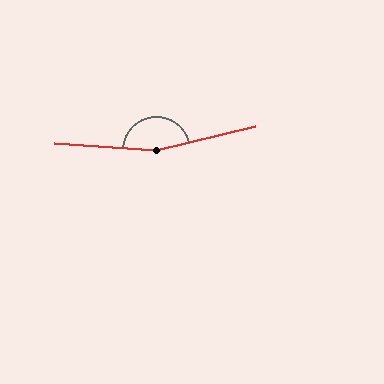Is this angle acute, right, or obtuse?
It is obtuse.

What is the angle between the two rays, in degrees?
Approximately 162 degrees.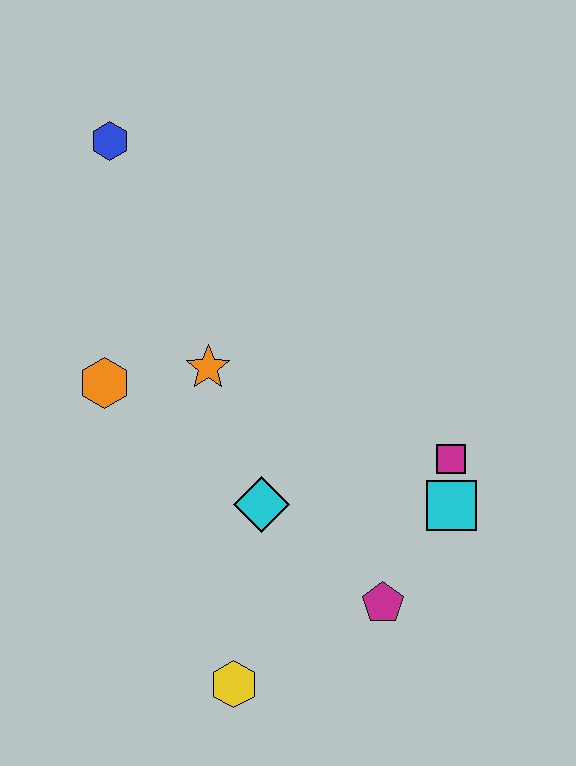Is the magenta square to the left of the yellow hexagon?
No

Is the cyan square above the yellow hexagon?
Yes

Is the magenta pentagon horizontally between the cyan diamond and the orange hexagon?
No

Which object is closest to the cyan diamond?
The orange star is closest to the cyan diamond.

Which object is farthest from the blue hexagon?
The yellow hexagon is farthest from the blue hexagon.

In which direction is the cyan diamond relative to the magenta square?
The cyan diamond is to the left of the magenta square.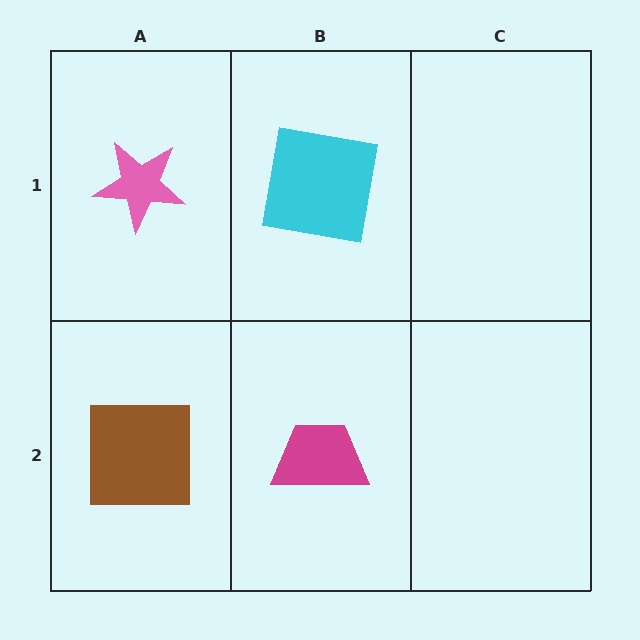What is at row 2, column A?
A brown square.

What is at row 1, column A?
A pink star.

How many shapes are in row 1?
2 shapes.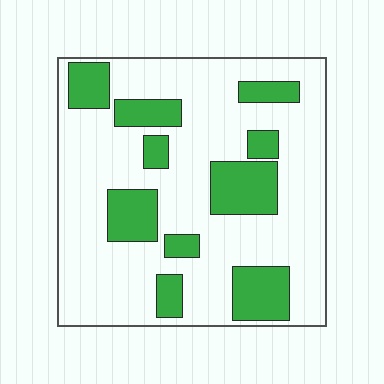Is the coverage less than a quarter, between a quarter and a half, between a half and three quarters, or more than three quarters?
Between a quarter and a half.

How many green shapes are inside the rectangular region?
10.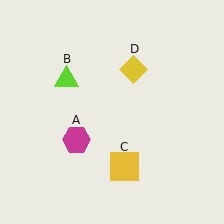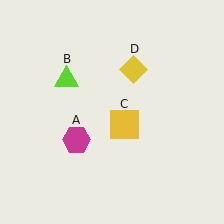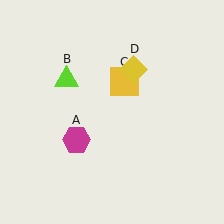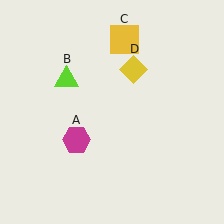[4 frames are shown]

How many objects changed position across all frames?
1 object changed position: yellow square (object C).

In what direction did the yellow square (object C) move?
The yellow square (object C) moved up.